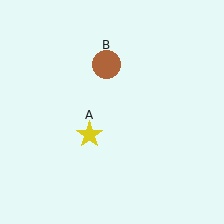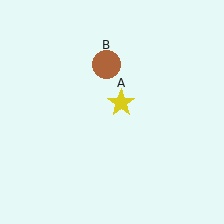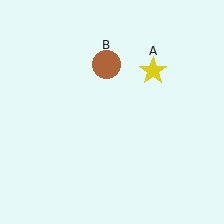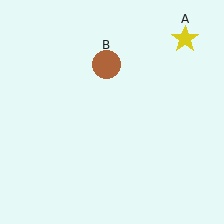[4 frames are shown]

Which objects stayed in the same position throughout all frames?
Brown circle (object B) remained stationary.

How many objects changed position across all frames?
1 object changed position: yellow star (object A).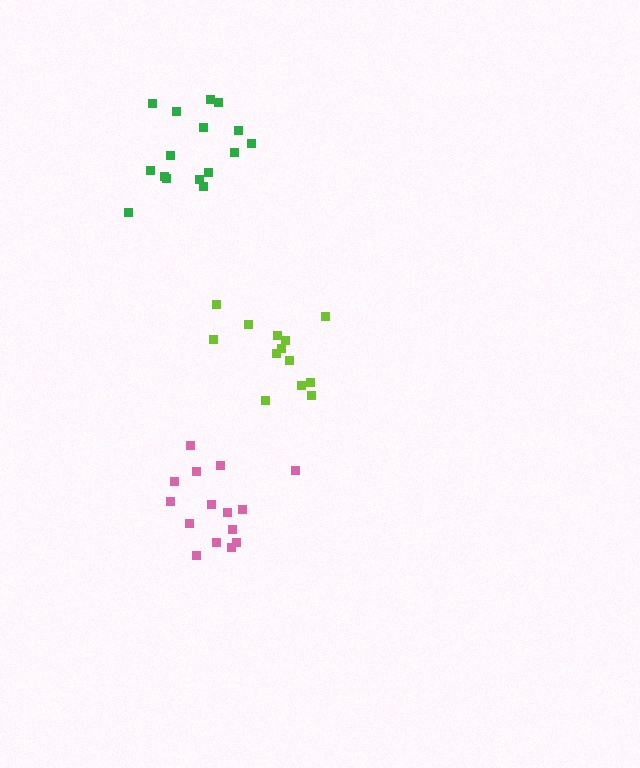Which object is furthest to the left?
The pink cluster is leftmost.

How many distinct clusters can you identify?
There are 3 distinct clusters.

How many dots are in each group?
Group 1: 13 dots, Group 2: 16 dots, Group 3: 15 dots (44 total).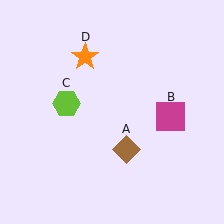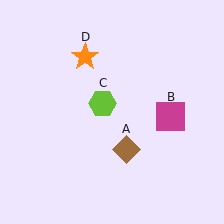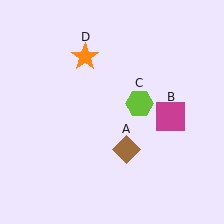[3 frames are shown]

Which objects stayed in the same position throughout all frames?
Brown diamond (object A) and magenta square (object B) and orange star (object D) remained stationary.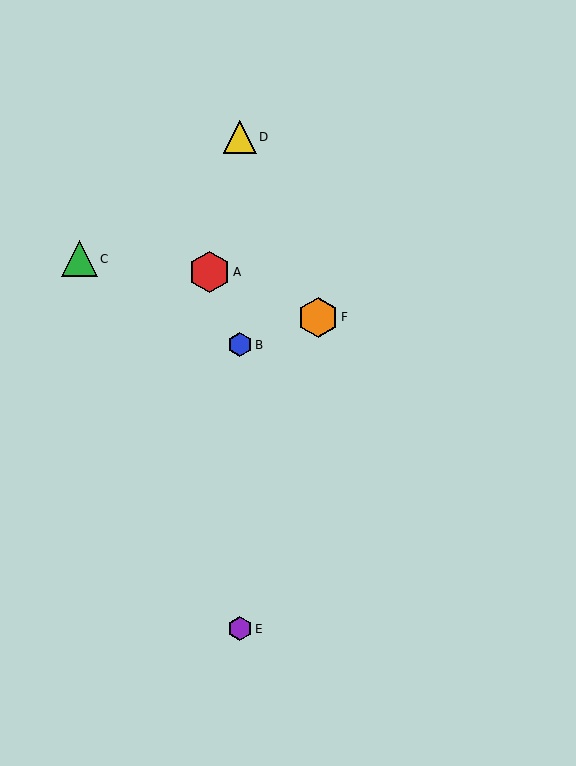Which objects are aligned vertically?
Objects B, D, E are aligned vertically.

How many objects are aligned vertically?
3 objects (B, D, E) are aligned vertically.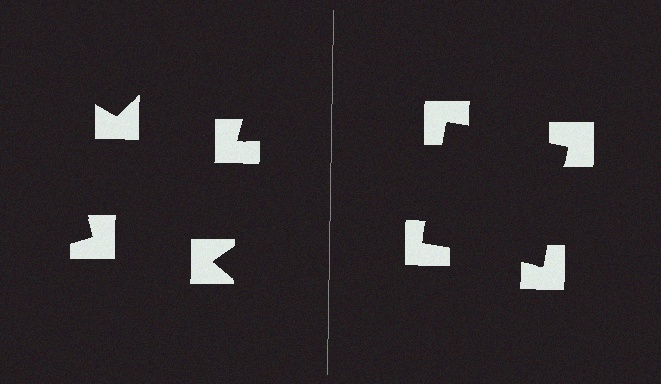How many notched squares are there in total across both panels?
8 — 4 on each side.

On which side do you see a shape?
An illusory square appears on the right side. On the left side the wedge cuts are rotated, so no coherent shape forms.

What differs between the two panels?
The notched squares are positioned identically on both sides; only the wedge orientations differ. On the right they align to a square; on the left they are misaligned.